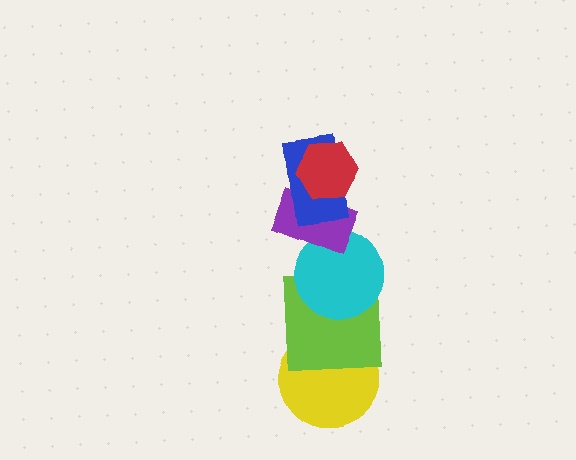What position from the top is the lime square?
The lime square is 5th from the top.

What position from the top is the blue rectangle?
The blue rectangle is 2nd from the top.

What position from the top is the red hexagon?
The red hexagon is 1st from the top.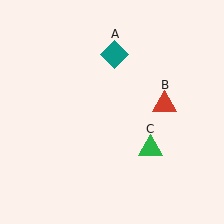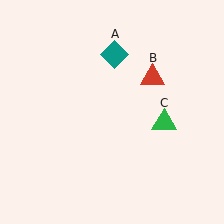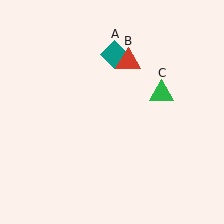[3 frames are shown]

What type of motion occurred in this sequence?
The red triangle (object B), green triangle (object C) rotated counterclockwise around the center of the scene.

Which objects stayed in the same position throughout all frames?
Teal diamond (object A) remained stationary.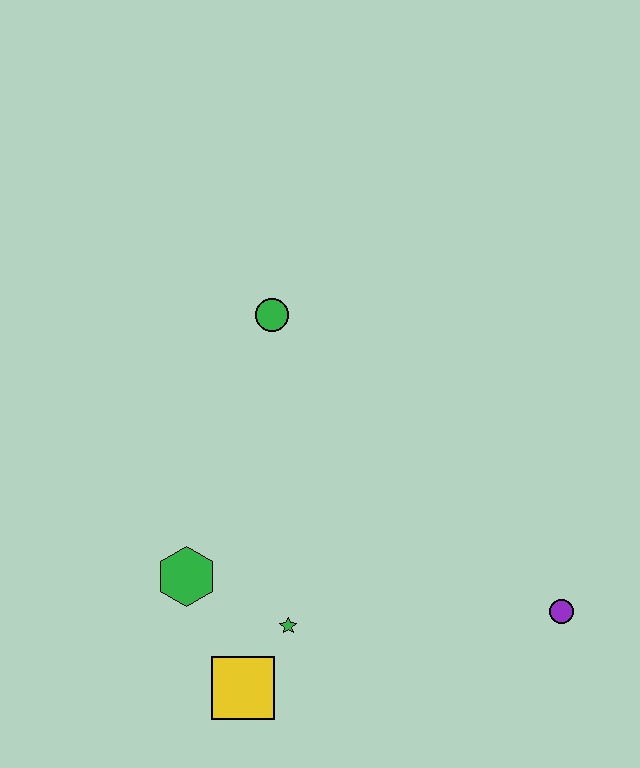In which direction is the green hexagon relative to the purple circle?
The green hexagon is to the left of the purple circle.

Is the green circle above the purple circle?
Yes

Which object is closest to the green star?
The yellow square is closest to the green star.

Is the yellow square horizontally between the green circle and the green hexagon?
Yes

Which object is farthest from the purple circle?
The green circle is farthest from the purple circle.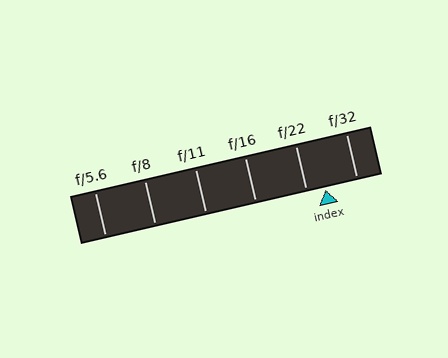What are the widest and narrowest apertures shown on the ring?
The widest aperture shown is f/5.6 and the narrowest is f/32.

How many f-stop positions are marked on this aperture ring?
There are 6 f-stop positions marked.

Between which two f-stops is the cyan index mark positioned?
The index mark is between f/22 and f/32.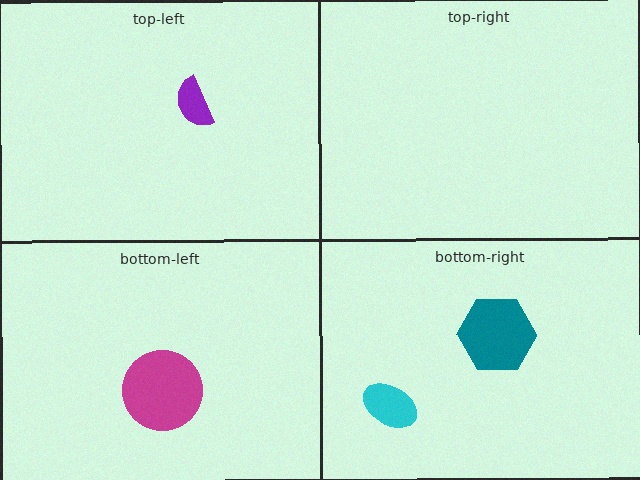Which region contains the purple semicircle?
The top-left region.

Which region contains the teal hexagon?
The bottom-right region.